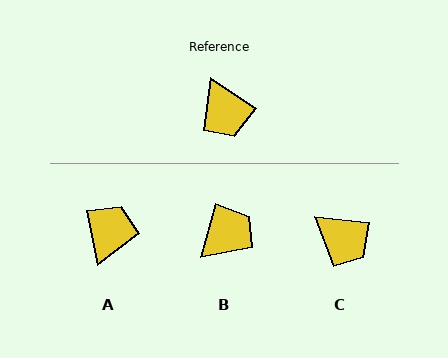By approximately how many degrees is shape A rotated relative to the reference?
Approximately 135 degrees counter-clockwise.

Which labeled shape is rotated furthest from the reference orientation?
A, about 135 degrees away.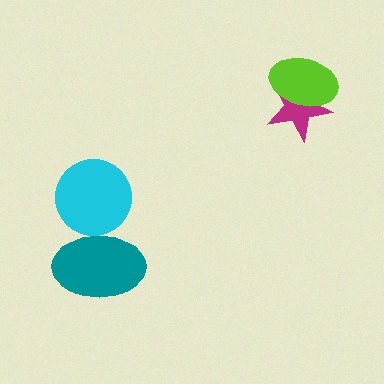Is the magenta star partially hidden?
Yes, it is partially covered by another shape.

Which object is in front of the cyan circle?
The teal ellipse is in front of the cyan circle.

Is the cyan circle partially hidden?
Yes, it is partially covered by another shape.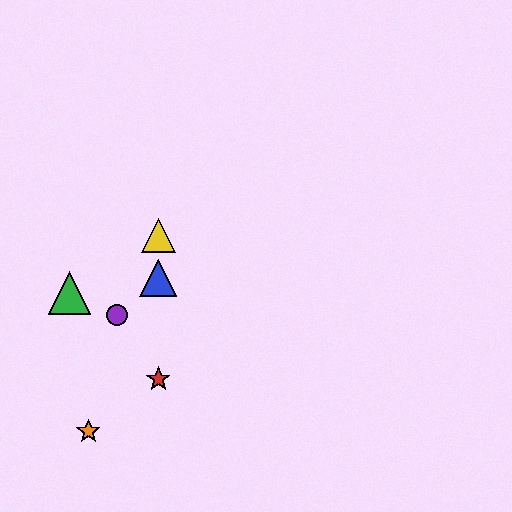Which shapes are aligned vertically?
The red star, the blue triangle, the yellow triangle are aligned vertically.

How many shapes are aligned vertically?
3 shapes (the red star, the blue triangle, the yellow triangle) are aligned vertically.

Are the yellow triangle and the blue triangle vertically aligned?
Yes, both are at x≈158.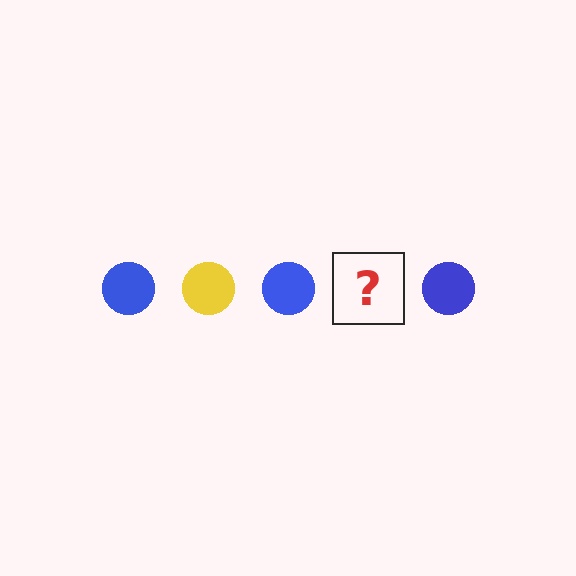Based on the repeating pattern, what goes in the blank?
The blank should be a yellow circle.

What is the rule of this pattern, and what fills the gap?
The rule is that the pattern cycles through blue, yellow circles. The gap should be filled with a yellow circle.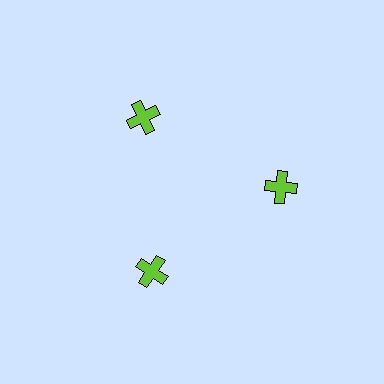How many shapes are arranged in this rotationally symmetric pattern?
There are 3 shapes, arranged in 3 groups of 1.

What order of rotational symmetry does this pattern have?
This pattern has 3-fold rotational symmetry.